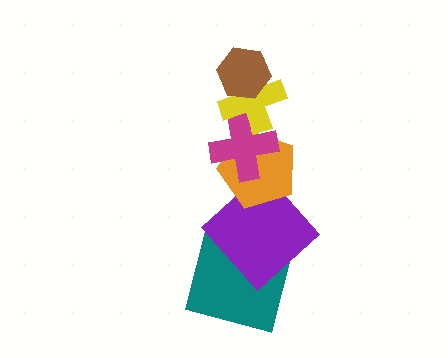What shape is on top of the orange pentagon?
The magenta cross is on top of the orange pentagon.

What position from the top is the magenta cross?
The magenta cross is 3rd from the top.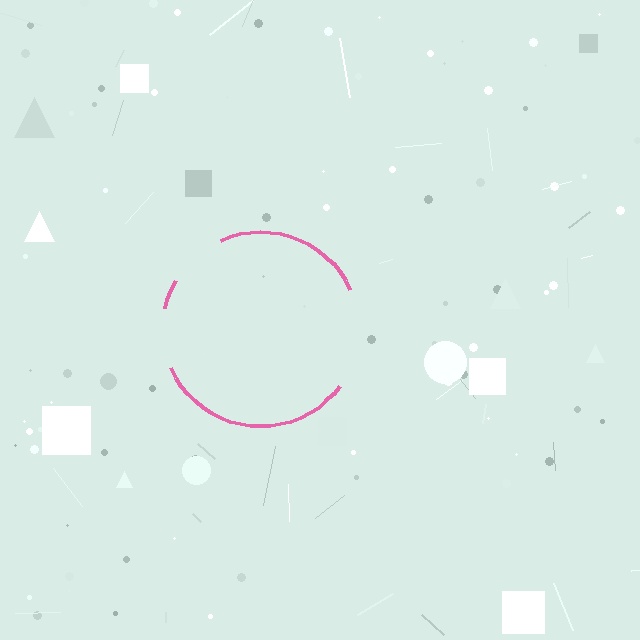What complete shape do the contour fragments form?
The contour fragments form a circle.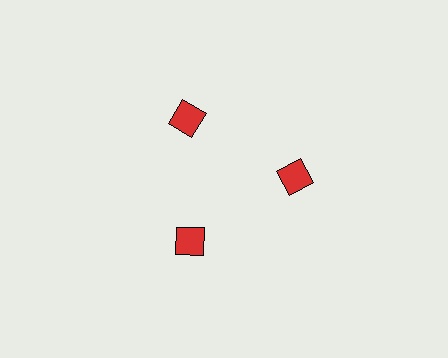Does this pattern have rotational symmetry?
Yes, this pattern has 3-fold rotational symmetry. It looks the same after rotating 120 degrees around the center.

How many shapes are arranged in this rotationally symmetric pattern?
There are 3 shapes, arranged in 3 groups of 1.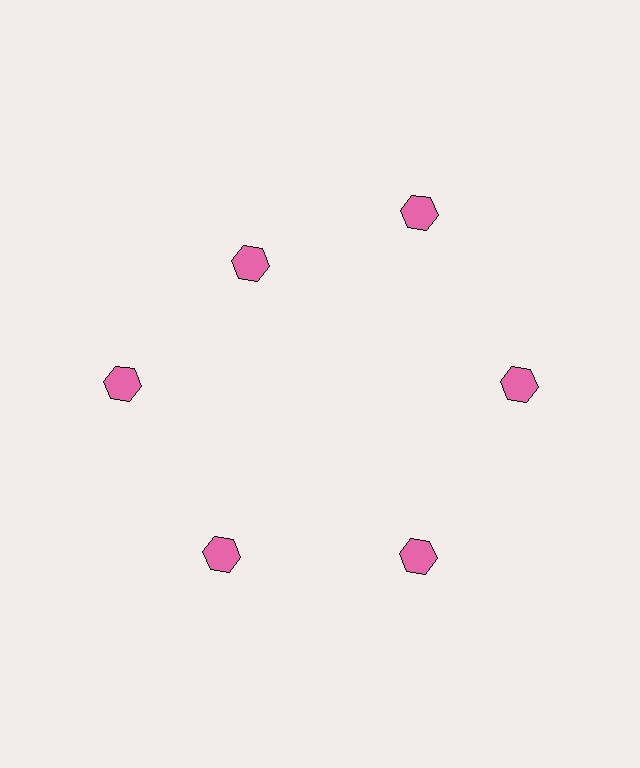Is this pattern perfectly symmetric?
No. The 6 pink hexagons are arranged in a ring, but one element near the 11 o'clock position is pulled inward toward the center, breaking the 6-fold rotational symmetry.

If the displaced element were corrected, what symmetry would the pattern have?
It would have 6-fold rotational symmetry — the pattern would map onto itself every 60 degrees.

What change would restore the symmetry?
The symmetry would be restored by moving it outward, back onto the ring so that all 6 hexagons sit at equal angles and equal distance from the center.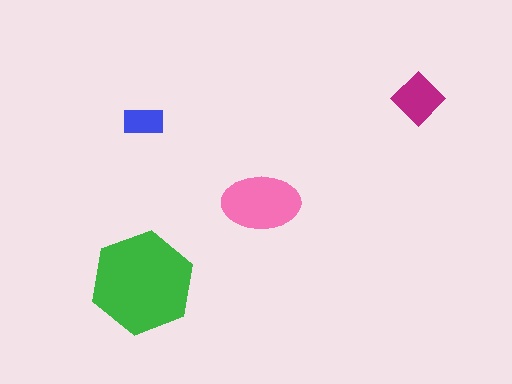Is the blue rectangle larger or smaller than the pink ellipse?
Smaller.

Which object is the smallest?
The blue rectangle.